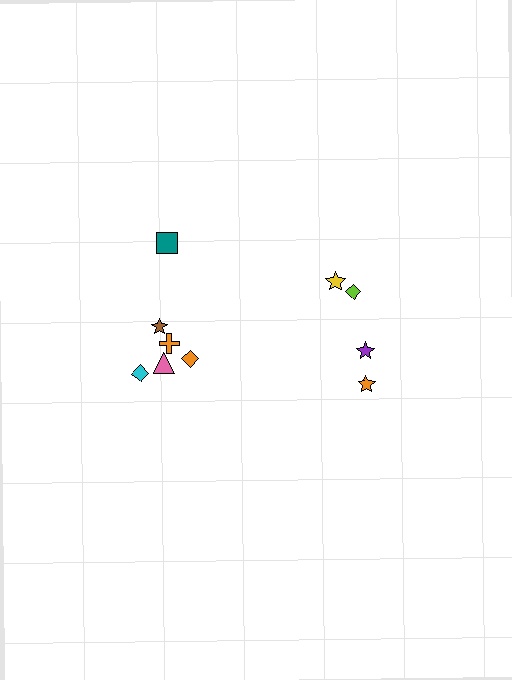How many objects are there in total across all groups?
There are 10 objects.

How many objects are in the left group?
There are 6 objects.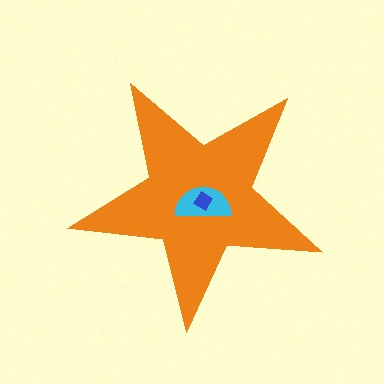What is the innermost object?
The blue diamond.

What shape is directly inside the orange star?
The cyan semicircle.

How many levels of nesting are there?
3.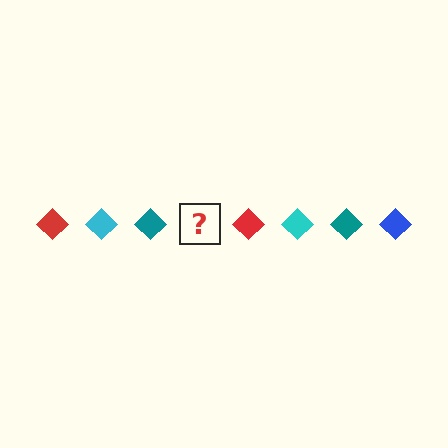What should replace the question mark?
The question mark should be replaced with a blue diamond.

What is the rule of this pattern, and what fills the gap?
The rule is that the pattern cycles through red, cyan, teal, blue diamonds. The gap should be filled with a blue diamond.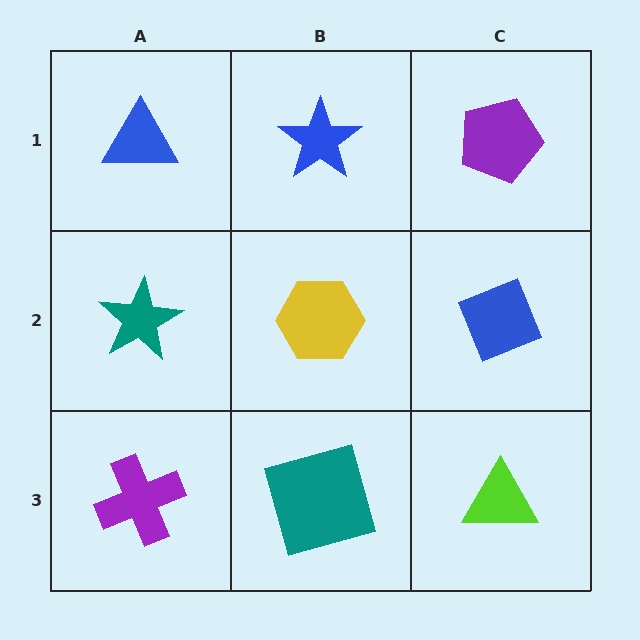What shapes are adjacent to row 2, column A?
A blue triangle (row 1, column A), a purple cross (row 3, column A), a yellow hexagon (row 2, column B).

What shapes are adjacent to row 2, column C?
A purple pentagon (row 1, column C), a lime triangle (row 3, column C), a yellow hexagon (row 2, column B).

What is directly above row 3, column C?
A blue diamond.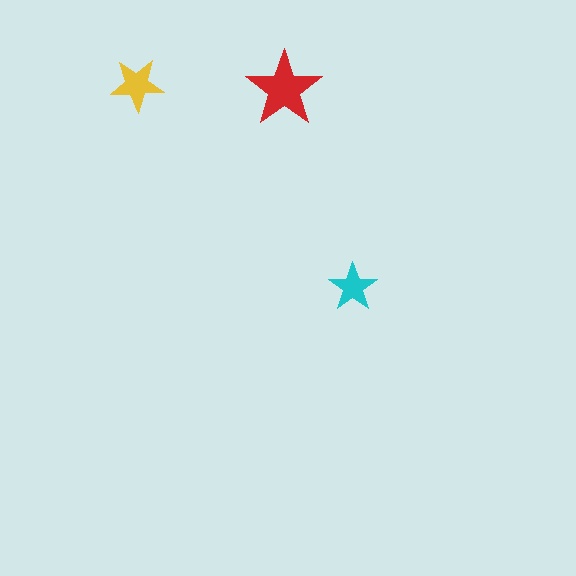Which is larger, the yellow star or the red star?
The red one.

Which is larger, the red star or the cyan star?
The red one.